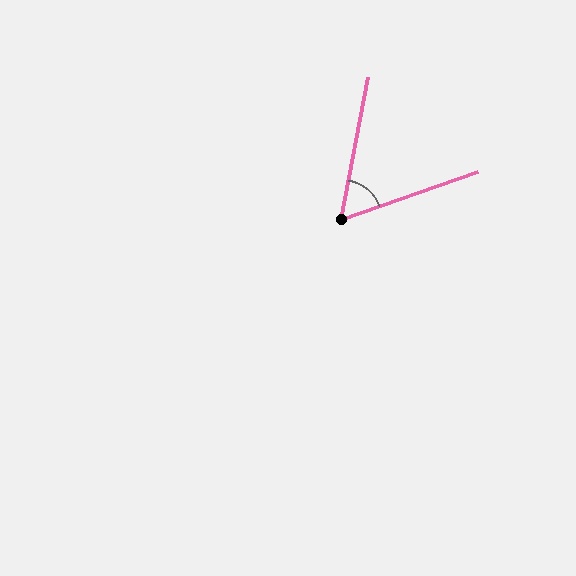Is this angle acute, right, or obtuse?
It is acute.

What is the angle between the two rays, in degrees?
Approximately 59 degrees.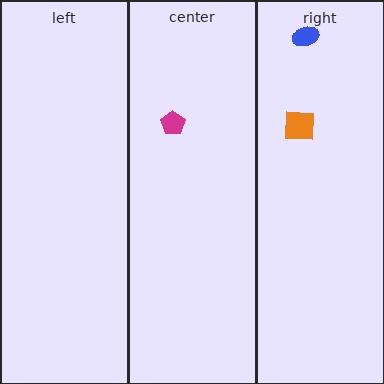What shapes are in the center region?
The magenta pentagon.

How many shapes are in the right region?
2.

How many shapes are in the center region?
1.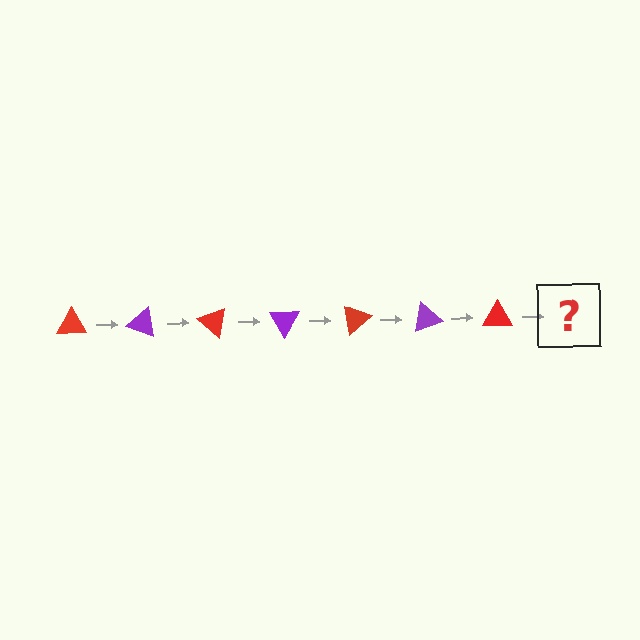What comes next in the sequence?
The next element should be a purple triangle, rotated 140 degrees from the start.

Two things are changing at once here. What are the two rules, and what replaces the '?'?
The two rules are that it rotates 20 degrees each step and the color cycles through red and purple. The '?' should be a purple triangle, rotated 140 degrees from the start.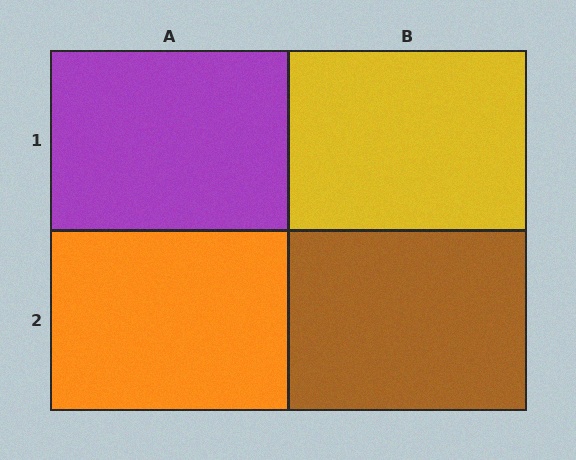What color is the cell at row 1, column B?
Yellow.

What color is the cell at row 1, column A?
Purple.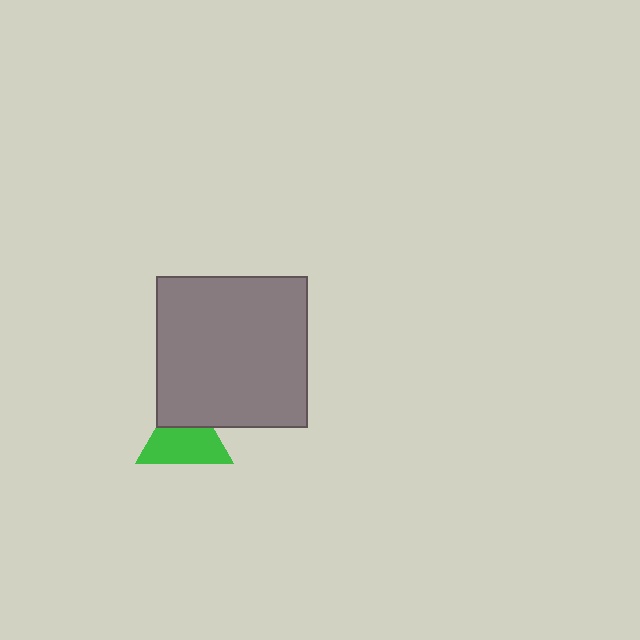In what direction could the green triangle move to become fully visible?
The green triangle could move down. That would shift it out from behind the gray square entirely.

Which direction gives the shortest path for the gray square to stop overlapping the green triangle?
Moving up gives the shortest separation.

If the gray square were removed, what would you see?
You would see the complete green triangle.